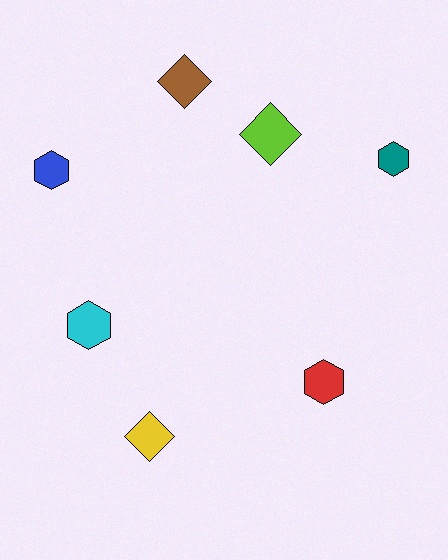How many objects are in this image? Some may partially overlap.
There are 7 objects.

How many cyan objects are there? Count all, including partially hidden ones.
There is 1 cyan object.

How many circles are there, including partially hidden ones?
There are no circles.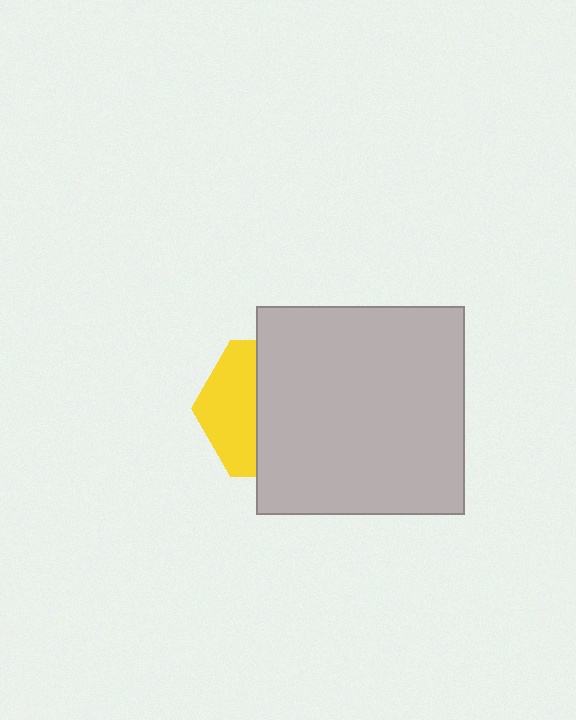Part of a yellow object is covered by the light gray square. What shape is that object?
It is a hexagon.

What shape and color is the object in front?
The object in front is a light gray square.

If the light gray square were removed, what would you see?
You would see the complete yellow hexagon.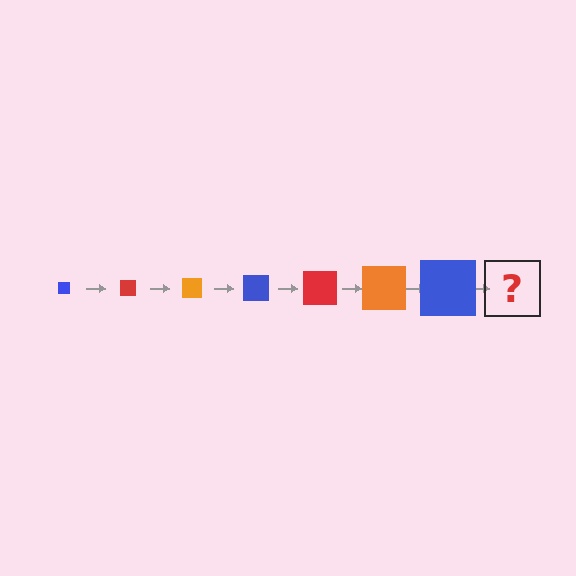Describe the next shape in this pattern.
It should be a red square, larger than the previous one.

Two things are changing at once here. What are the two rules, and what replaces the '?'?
The two rules are that the square grows larger each step and the color cycles through blue, red, and orange. The '?' should be a red square, larger than the previous one.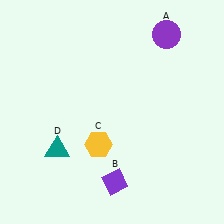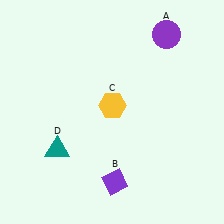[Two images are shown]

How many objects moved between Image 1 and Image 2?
1 object moved between the two images.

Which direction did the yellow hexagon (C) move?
The yellow hexagon (C) moved up.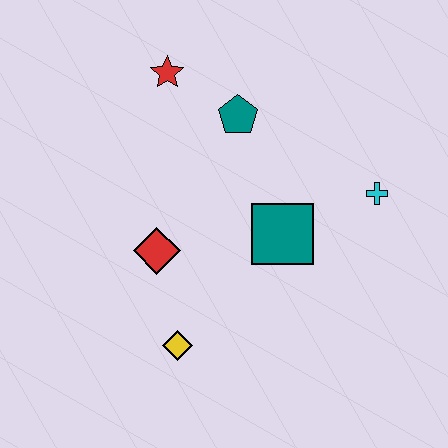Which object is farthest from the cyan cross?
The yellow diamond is farthest from the cyan cross.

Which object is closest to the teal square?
The cyan cross is closest to the teal square.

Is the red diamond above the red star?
No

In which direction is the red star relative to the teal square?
The red star is above the teal square.